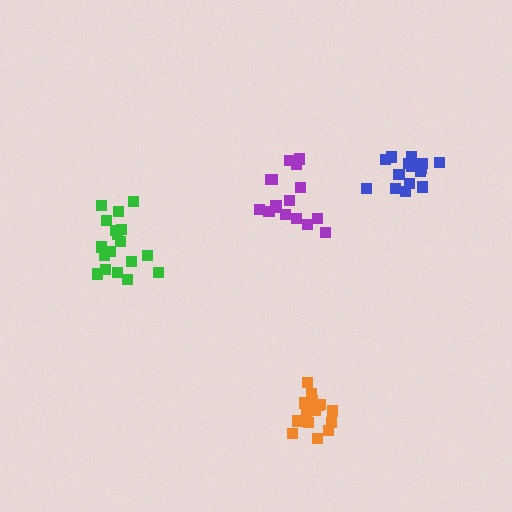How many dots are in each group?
Group 1: 17 dots, Group 2: 18 dots, Group 3: 15 dots, Group 4: 15 dots (65 total).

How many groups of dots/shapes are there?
There are 4 groups.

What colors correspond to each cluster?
The clusters are colored: purple, green, orange, blue.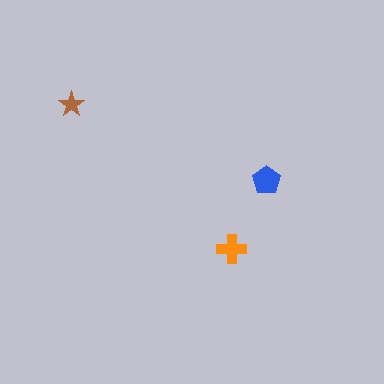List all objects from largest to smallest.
The blue pentagon, the orange cross, the brown star.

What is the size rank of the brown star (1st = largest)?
3rd.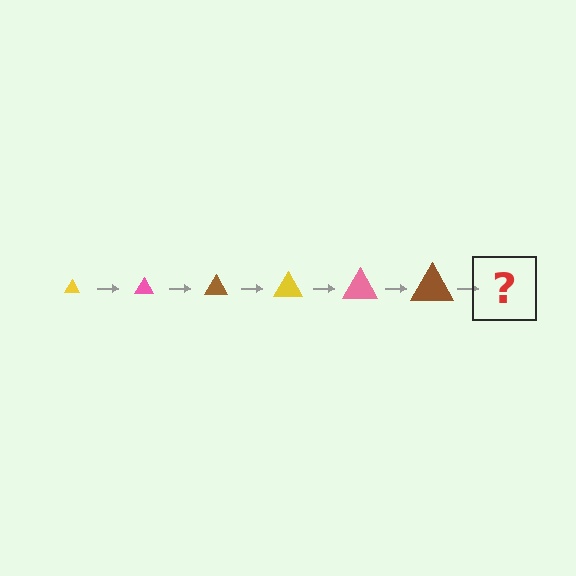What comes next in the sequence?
The next element should be a yellow triangle, larger than the previous one.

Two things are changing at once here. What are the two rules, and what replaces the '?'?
The two rules are that the triangle grows larger each step and the color cycles through yellow, pink, and brown. The '?' should be a yellow triangle, larger than the previous one.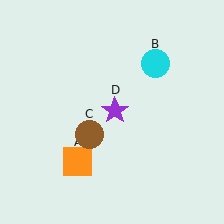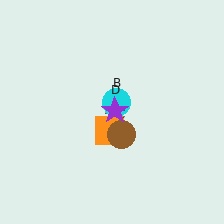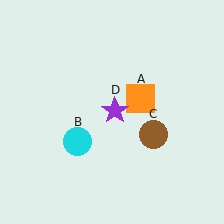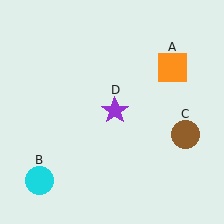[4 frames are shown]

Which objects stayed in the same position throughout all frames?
Purple star (object D) remained stationary.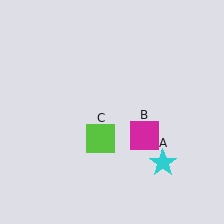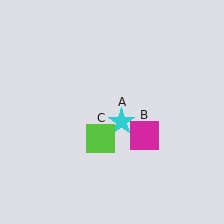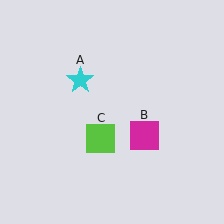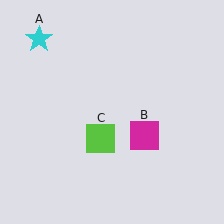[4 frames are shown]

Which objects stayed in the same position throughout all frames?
Magenta square (object B) and lime square (object C) remained stationary.